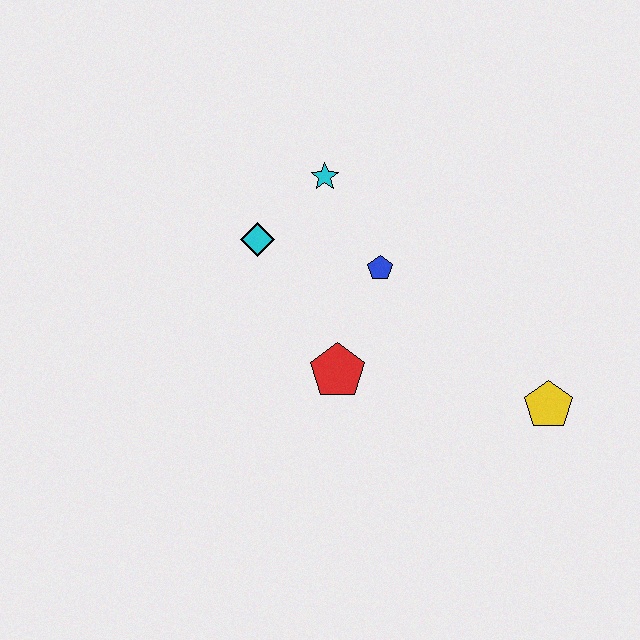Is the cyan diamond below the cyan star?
Yes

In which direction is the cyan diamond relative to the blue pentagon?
The cyan diamond is to the left of the blue pentagon.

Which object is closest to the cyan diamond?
The cyan star is closest to the cyan diamond.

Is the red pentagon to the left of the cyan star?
No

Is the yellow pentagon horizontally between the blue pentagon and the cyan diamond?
No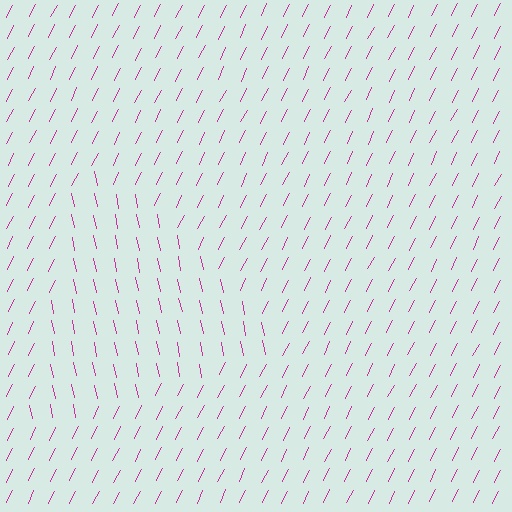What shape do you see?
I see a triangle.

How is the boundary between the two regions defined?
The boundary is defined purely by a change in line orientation (approximately 38 degrees difference). All lines are the same color and thickness.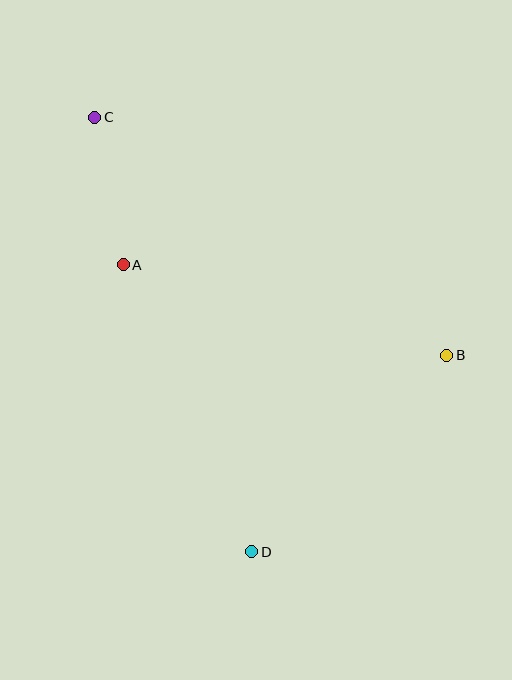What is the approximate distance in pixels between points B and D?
The distance between B and D is approximately 277 pixels.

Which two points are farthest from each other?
Points C and D are farthest from each other.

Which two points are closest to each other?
Points A and C are closest to each other.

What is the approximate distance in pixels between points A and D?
The distance between A and D is approximately 314 pixels.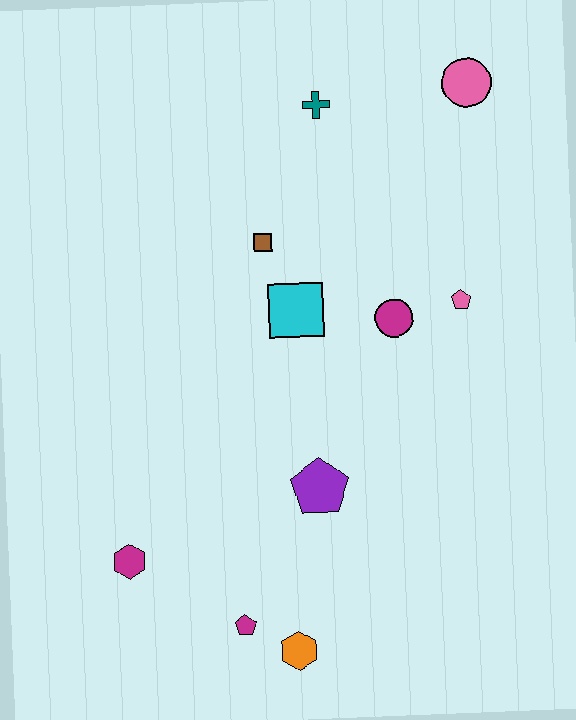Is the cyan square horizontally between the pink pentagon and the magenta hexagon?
Yes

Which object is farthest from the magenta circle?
The magenta hexagon is farthest from the magenta circle.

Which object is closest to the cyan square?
The brown square is closest to the cyan square.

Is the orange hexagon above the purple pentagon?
No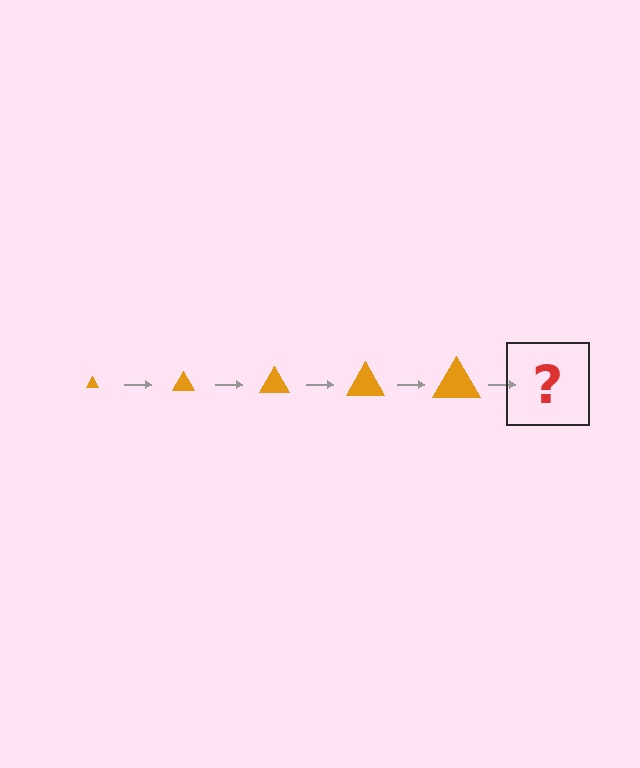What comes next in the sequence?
The next element should be an orange triangle, larger than the previous one.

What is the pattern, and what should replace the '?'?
The pattern is that the triangle gets progressively larger each step. The '?' should be an orange triangle, larger than the previous one.